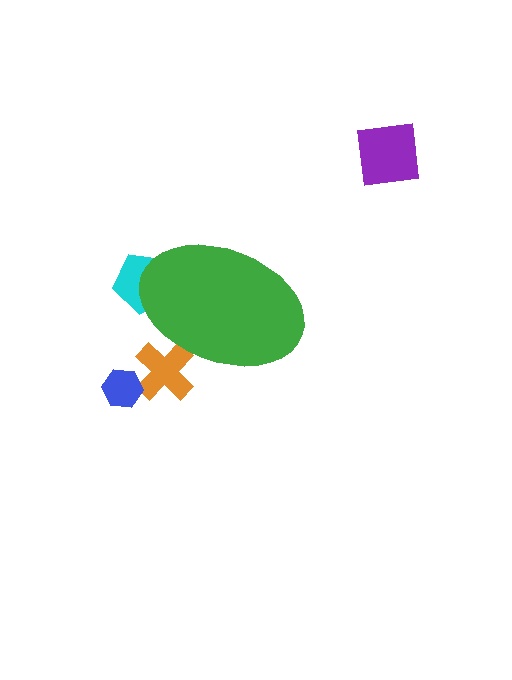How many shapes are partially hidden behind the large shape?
2 shapes are partially hidden.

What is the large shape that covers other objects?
A green ellipse.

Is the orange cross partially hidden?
Yes, the orange cross is partially hidden behind the green ellipse.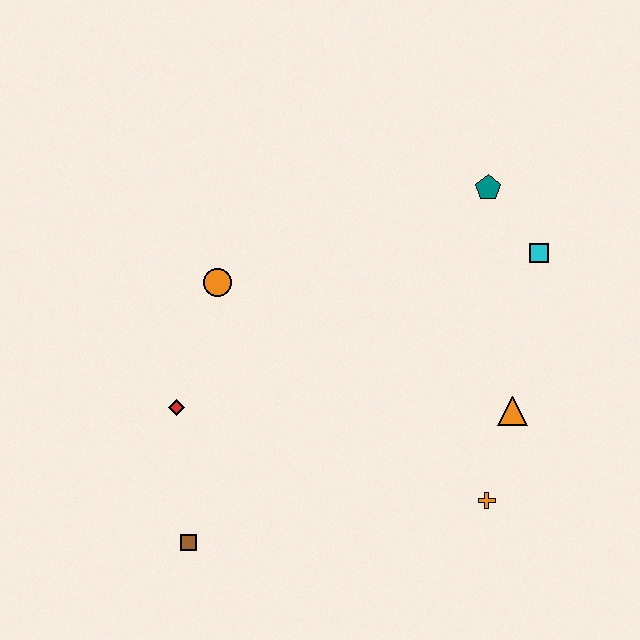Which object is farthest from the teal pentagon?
The brown square is farthest from the teal pentagon.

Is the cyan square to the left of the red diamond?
No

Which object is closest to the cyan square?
The teal pentagon is closest to the cyan square.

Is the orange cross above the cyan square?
No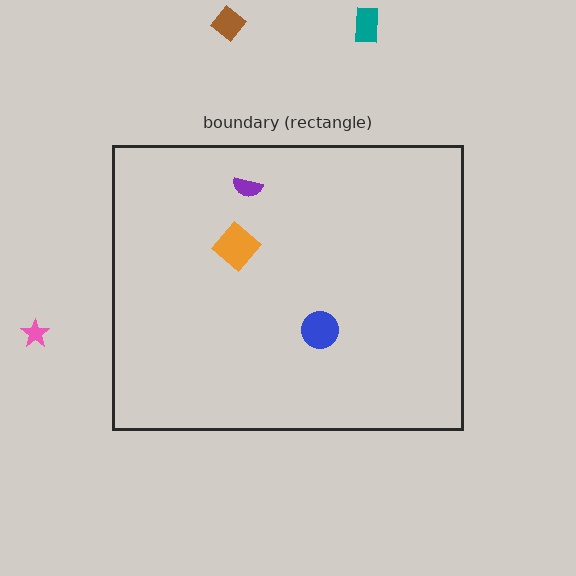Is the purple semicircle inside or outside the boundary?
Inside.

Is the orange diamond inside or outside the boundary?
Inside.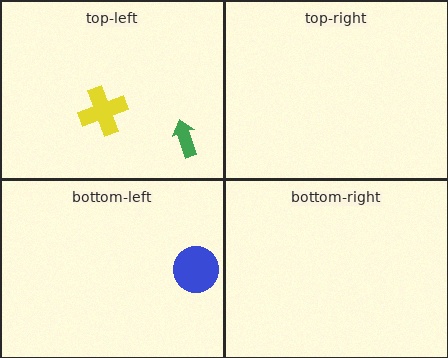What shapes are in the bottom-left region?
The blue circle.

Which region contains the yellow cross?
The top-left region.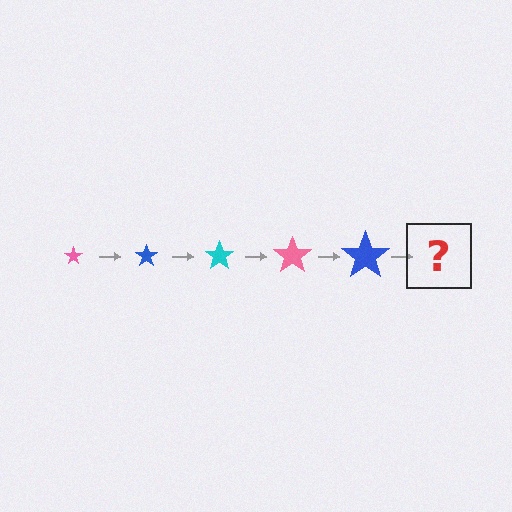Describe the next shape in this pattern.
It should be a cyan star, larger than the previous one.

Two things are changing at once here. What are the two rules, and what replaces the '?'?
The two rules are that the star grows larger each step and the color cycles through pink, blue, and cyan. The '?' should be a cyan star, larger than the previous one.